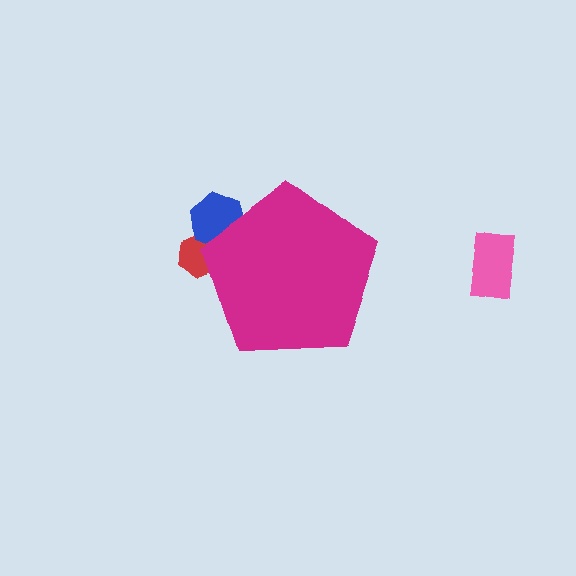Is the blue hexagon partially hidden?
Yes, the blue hexagon is partially hidden behind the magenta pentagon.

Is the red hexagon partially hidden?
Yes, the red hexagon is partially hidden behind the magenta pentagon.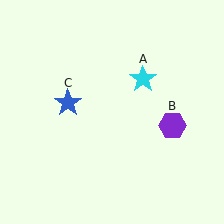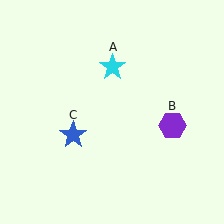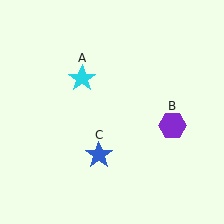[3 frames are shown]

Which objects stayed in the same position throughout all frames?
Purple hexagon (object B) remained stationary.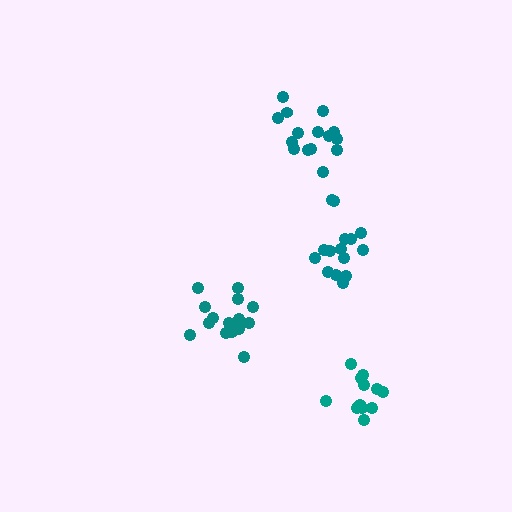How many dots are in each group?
Group 1: 15 dots, Group 2: 16 dots, Group 3: 15 dots, Group 4: 12 dots (58 total).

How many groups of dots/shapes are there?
There are 4 groups.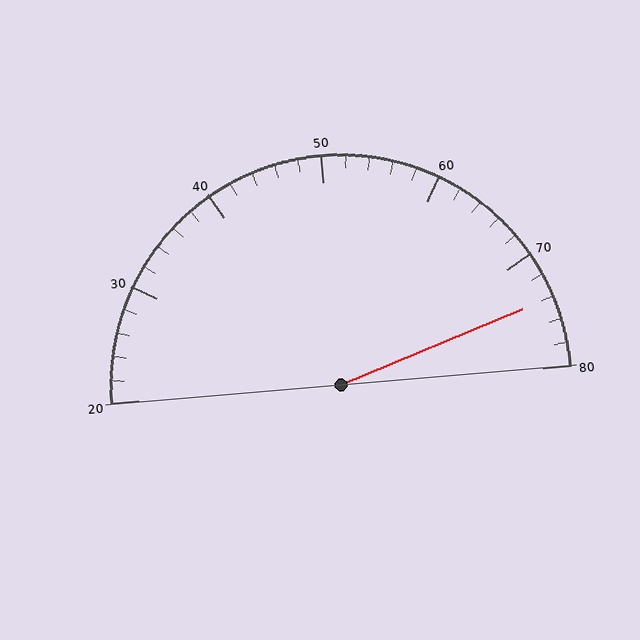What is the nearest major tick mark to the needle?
The nearest major tick mark is 70.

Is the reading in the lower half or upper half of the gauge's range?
The reading is in the upper half of the range (20 to 80).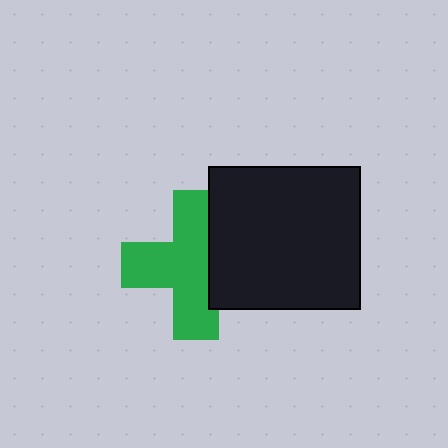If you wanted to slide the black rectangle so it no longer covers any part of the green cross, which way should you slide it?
Slide it right — that is the most direct way to separate the two shapes.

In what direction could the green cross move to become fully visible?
The green cross could move left. That would shift it out from behind the black rectangle entirely.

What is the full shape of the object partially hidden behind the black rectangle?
The partially hidden object is a green cross.